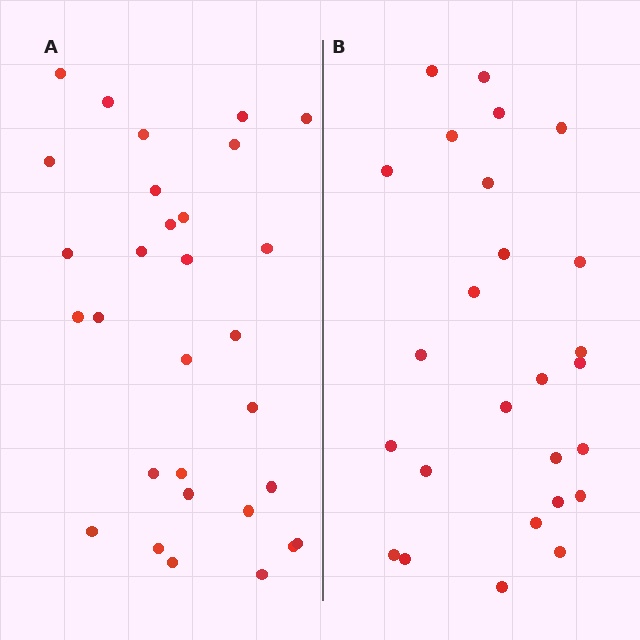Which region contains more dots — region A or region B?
Region A (the left region) has more dots.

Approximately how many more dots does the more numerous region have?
Region A has about 4 more dots than region B.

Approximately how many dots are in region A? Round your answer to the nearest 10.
About 30 dots.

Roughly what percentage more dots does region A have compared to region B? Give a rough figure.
About 15% more.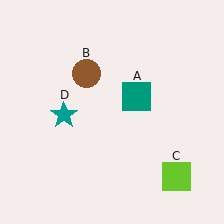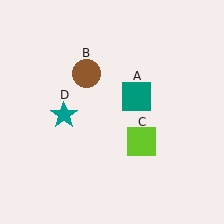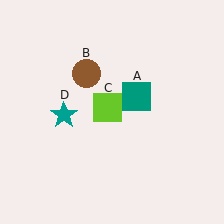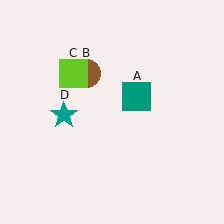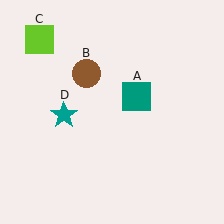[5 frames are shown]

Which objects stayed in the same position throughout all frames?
Teal square (object A) and brown circle (object B) and teal star (object D) remained stationary.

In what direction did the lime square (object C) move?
The lime square (object C) moved up and to the left.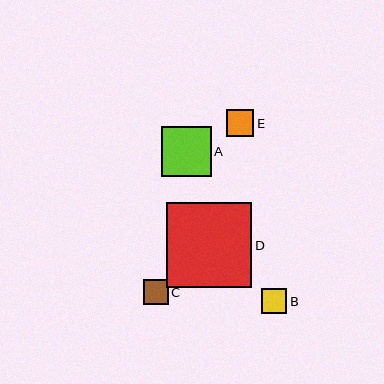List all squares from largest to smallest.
From largest to smallest: D, A, E, B, C.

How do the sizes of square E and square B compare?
Square E and square B are approximately the same size.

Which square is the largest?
Square D is the largest with a size of approximately 85 pixels.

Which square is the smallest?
Square C is the smallest with a size of approximately 25 pixels.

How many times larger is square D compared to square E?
Square D is approximately 3.2 times the size of square E.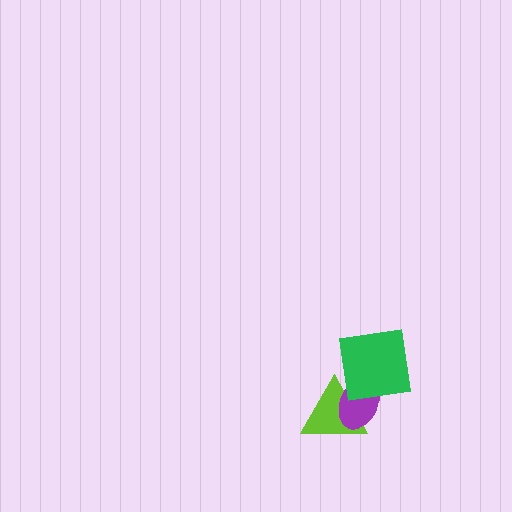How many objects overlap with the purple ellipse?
2 objects overlap with the purple ellipse.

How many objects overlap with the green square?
2 objects overlap with the green square.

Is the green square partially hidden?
No, no other shape covers it.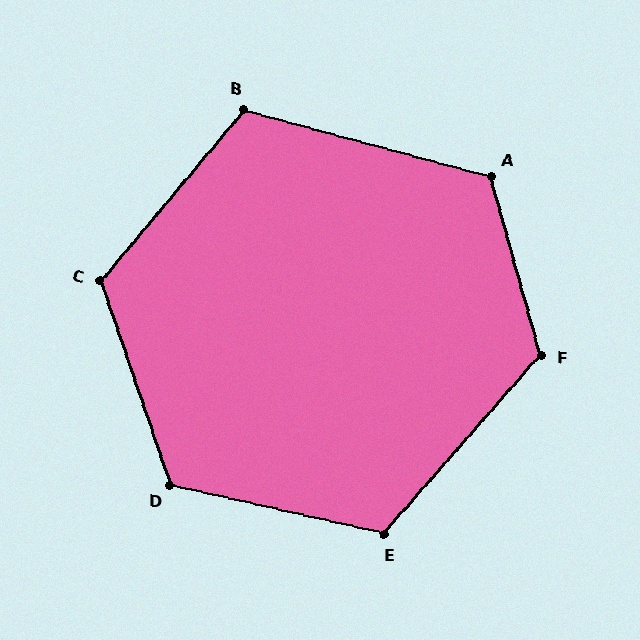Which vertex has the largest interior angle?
F, at approximately 123 degrees.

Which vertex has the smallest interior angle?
B, at approximately 115 degrees.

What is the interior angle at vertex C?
Approximately 121 degrees (obtuse).